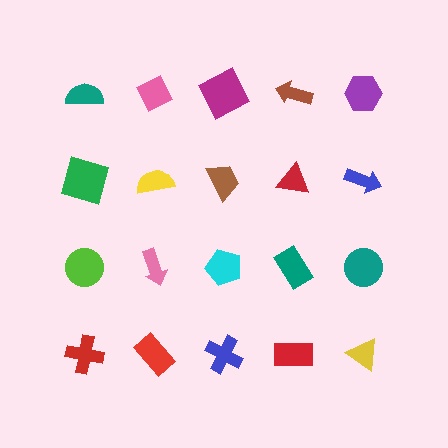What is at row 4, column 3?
A blue cross.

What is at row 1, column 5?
A purple hexagon.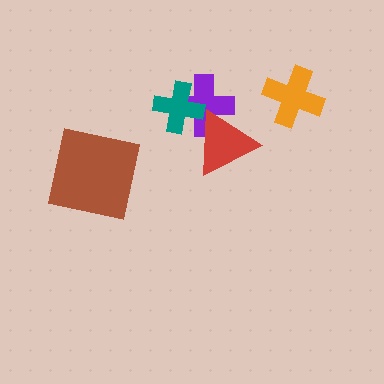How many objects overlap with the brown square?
0 objects overlap with the brown square.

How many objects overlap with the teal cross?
1 object overlaps with the teal cross.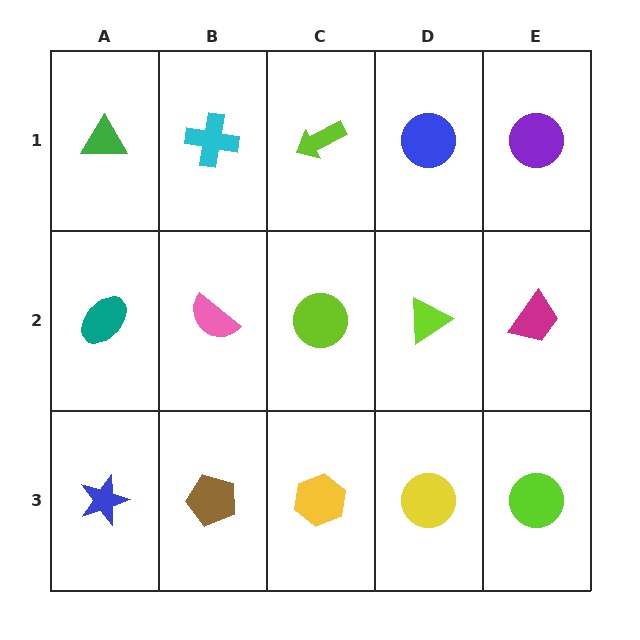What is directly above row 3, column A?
A teal ellipse.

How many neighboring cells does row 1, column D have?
3.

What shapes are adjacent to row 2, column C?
A lime arrow (row 1, column C), a yellow hexagon (row 3, column C), a pink semicircle (row 2, column B), a lime triangle (row 2, column D).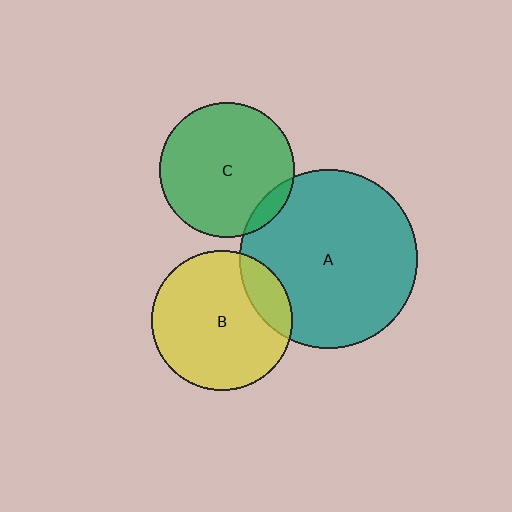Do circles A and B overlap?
Yes.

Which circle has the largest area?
Circle A (teal).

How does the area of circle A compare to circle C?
Approximately 1.7 times.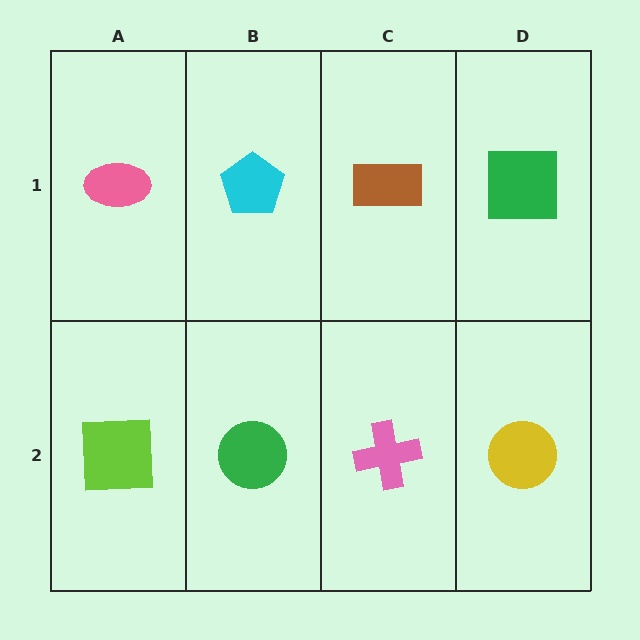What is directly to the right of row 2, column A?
A green circle.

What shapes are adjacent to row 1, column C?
A pink cross (row 2, column C), a cyan pentagon (row 1, column B), a green square (row 1, column D).